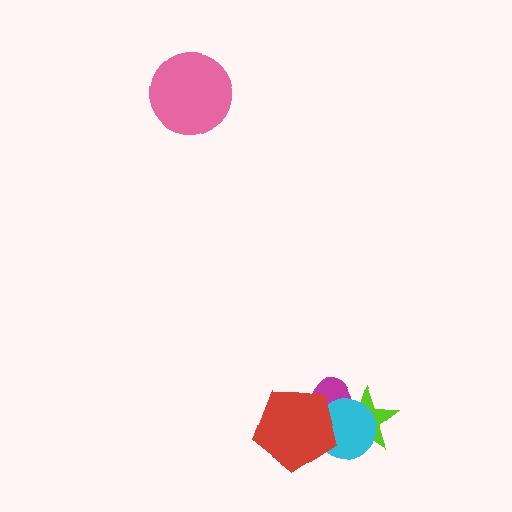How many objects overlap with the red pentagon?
3 objects overlap with the red pentagon.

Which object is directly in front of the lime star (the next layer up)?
The cyan circle is directly in front of the lime star.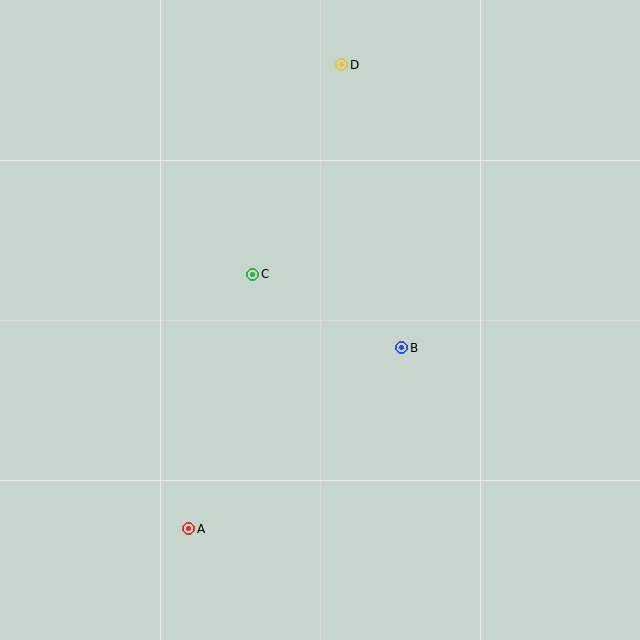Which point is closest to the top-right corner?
Point D is closest to the top-right corner.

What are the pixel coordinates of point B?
Point B is at (402, 348).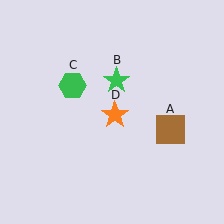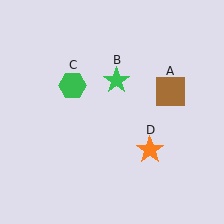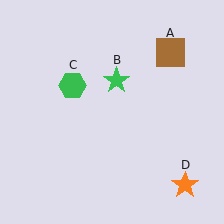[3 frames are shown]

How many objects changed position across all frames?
2 objects changed position: brown square (object A), orange star (object D).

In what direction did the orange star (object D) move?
The orange star (object D) moved down and to the right.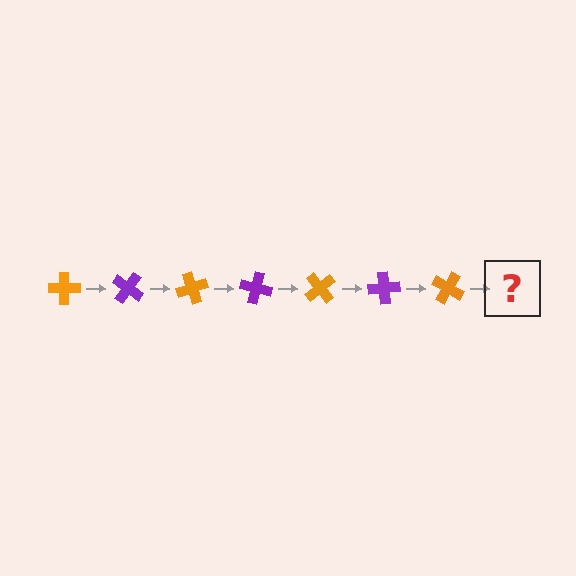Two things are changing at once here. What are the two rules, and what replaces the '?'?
The two rules are that it rotates 35 degrees each step and the color cycles through orange and purple. The '?' should be a purple cross, rotated 245 degrees from the start.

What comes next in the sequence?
The next element should be a purple cross, rotated 245 degrees from the start.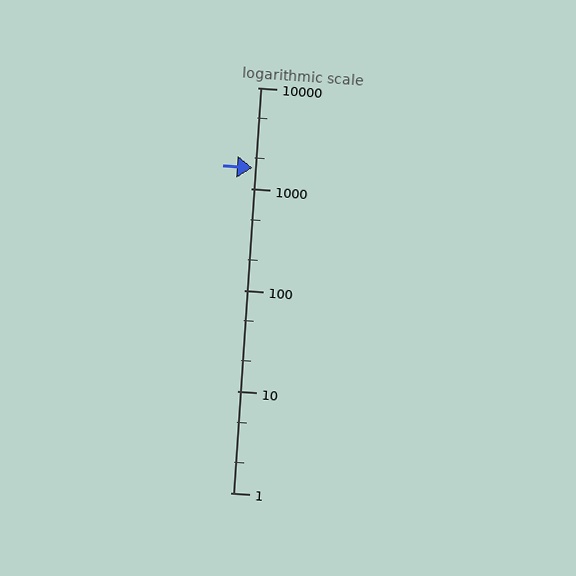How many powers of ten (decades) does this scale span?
The scale spans 4 decades, from 1 to 10000.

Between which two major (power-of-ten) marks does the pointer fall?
The pointer is between 1000 and 10000.